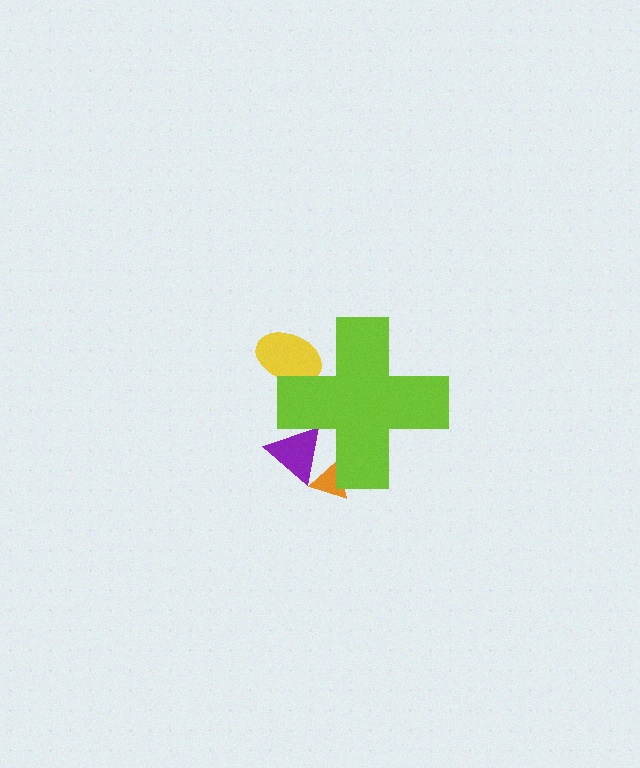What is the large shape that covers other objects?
A lime cross.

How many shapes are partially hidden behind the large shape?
3 shapes are partially hidden.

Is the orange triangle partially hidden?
Yes, the orange triangle is partially hidden behind the lime cross.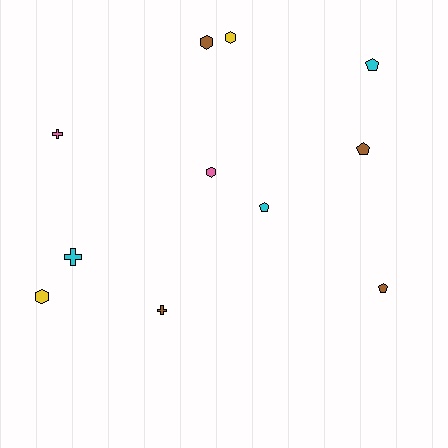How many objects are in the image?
There are 11 objects.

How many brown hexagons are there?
There is 1 brown hexagon.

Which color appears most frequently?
Brown, with 4 objects.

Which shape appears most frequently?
Hexagon, with 4 objects.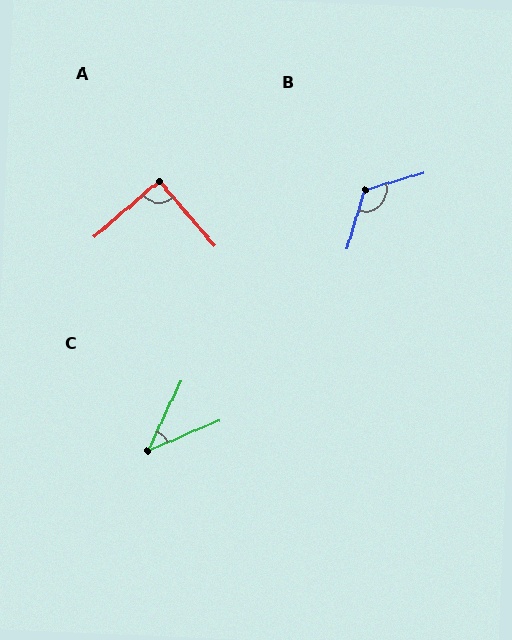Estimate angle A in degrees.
Approximately 90 degrees.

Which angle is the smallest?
C, at approximately 41 degrees.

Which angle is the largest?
B, at approximately 123 degrees.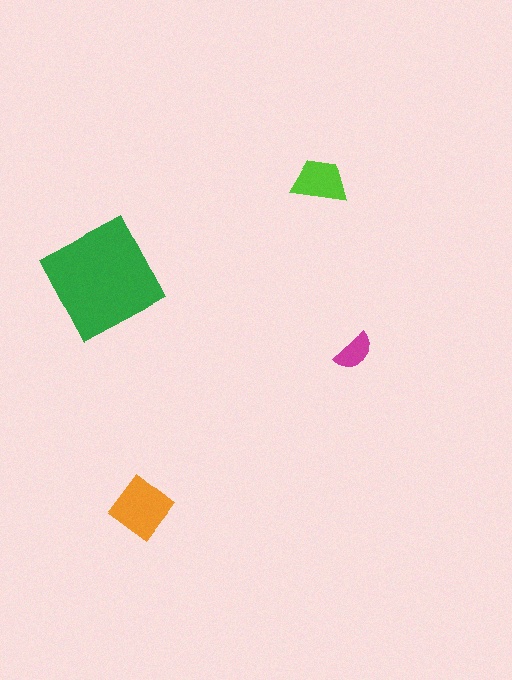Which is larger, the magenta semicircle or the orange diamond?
The orange diamond.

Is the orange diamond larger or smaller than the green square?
Smaller.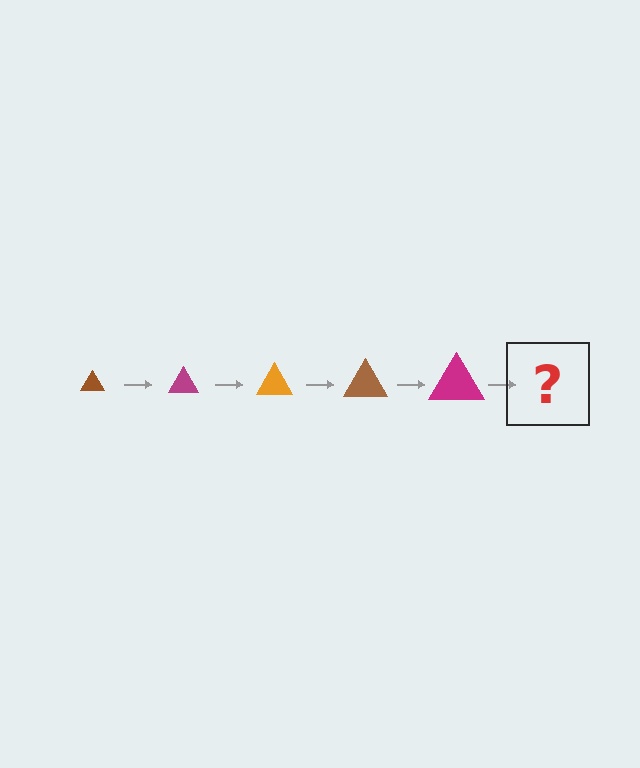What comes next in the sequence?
The next element should be an orange triangle, larger than the previous one.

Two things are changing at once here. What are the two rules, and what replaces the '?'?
The two rules are that the triangle grows larger each step and the color cycles through brown, magenta, and orange. The '?' should be an orange triangle, larger than the previous one.